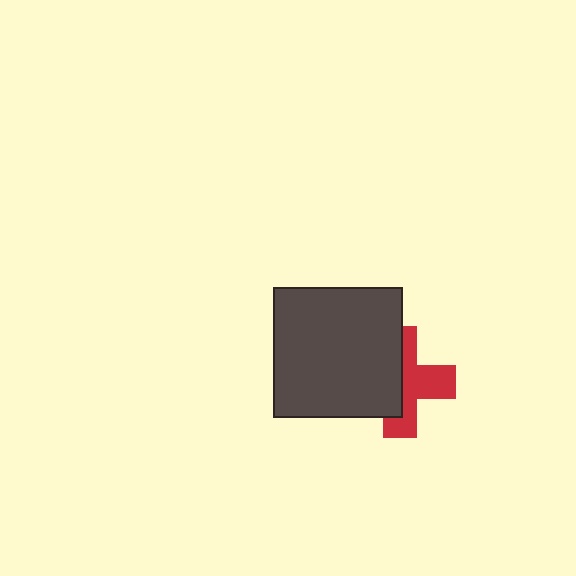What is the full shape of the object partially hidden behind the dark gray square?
The partially hidden object is a red cross.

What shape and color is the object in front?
The object in front is a dark gray square.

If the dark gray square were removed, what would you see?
You would see the complete red cross.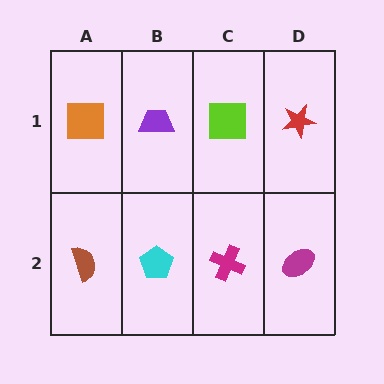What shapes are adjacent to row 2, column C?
A lime square (row 1, column C), a cyan pentagon (row 2, column B), a magenta ellipse (row 2, column D).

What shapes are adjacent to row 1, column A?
A brown semicircle (row 2, column A), a purple trapezoid (row 1, column B).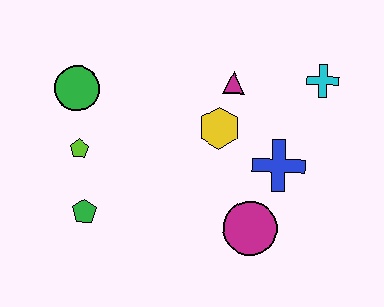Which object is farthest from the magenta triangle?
The green pentagon is farthest from the magenta triangle.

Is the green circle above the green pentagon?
Yes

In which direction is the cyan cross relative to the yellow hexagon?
The cyan cross is to the right of the yellow hexagon.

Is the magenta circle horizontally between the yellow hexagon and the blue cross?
Yes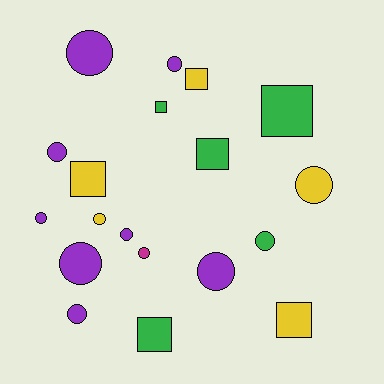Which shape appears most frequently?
Circle, with 12 objects.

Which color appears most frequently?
Purple, with 8 objects.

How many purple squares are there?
There are no purple squares.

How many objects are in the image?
There are 19 objects.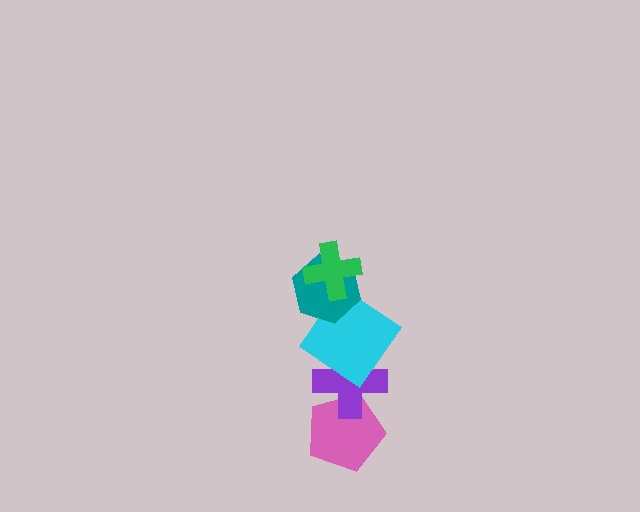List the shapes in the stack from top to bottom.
From top to bottom: the green cross, the teal hexagon, the cyan diamond, the purple cross, the pink pentagon.